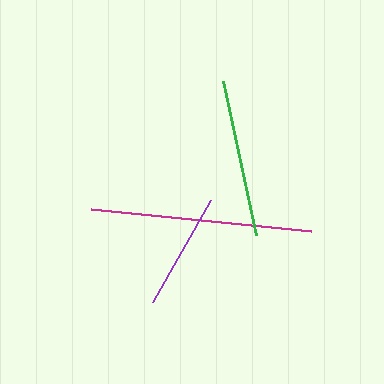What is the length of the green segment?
The green segment is approximately 157 pixels long.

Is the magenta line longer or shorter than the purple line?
The magenta line is longer than the purple line.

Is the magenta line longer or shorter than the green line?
The magenta line is longer than the green line.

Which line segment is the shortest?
The purple line is the shortest at approximately 117 pixels.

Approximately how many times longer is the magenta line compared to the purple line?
The magenta line is approximately 1.9 times the length of the purple line.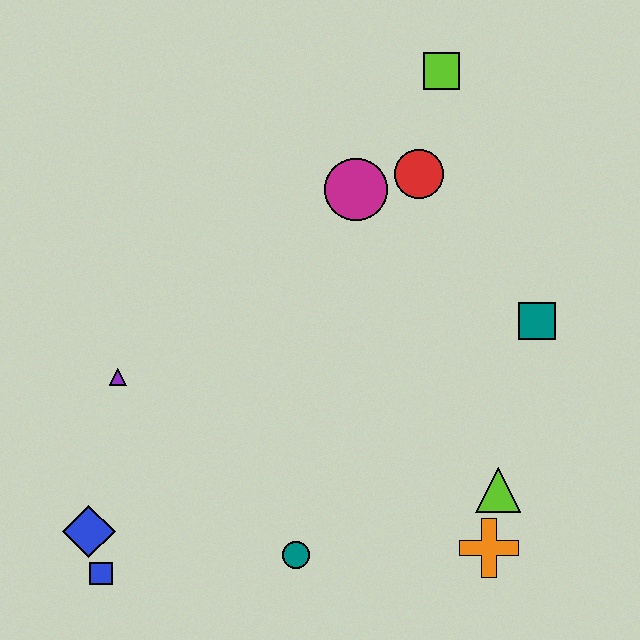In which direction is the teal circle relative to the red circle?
The teal circle is below the red circle.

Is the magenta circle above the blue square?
Yes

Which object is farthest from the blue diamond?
The lime square is farthest from the blue diamond.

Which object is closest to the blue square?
The blue diamond is closest to the blue square.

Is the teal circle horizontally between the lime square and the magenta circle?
No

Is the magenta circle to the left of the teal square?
Yes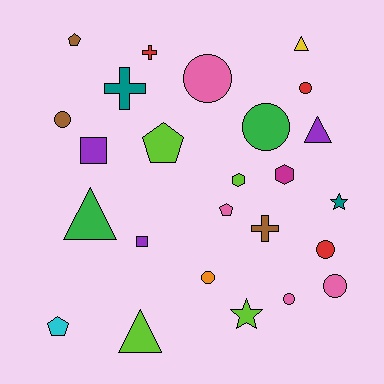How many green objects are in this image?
There are 2 green objects.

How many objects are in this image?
There are 25 objects.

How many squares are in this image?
There are 2 squares.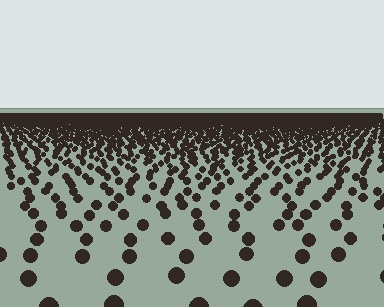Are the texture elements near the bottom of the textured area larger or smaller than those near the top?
Larger. Near the bottom, elements are closer to the viewer and appear at a bigger on-screen size.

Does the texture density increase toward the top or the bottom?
Density increases toward the top.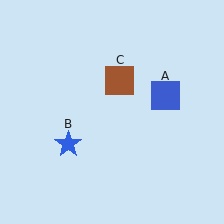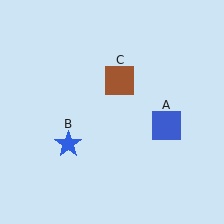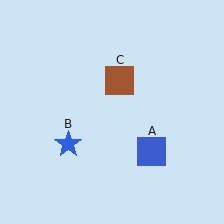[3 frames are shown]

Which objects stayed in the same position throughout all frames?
Blue star (object B) and brown square (object C) remained stationary.